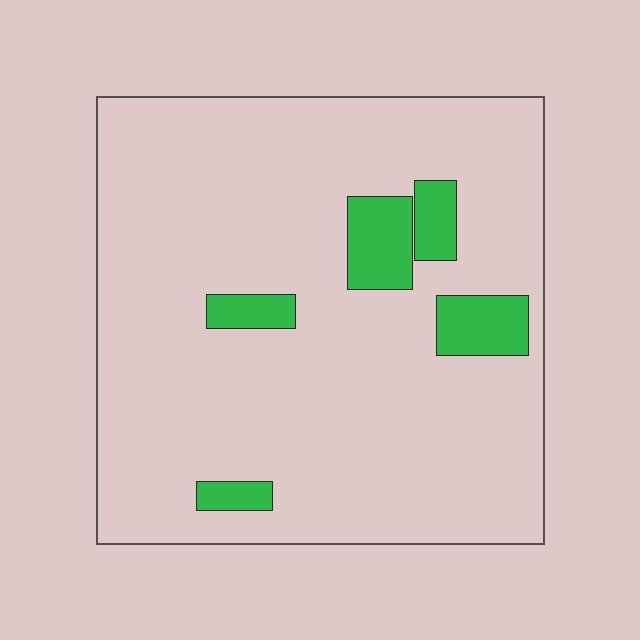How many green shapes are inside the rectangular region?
5.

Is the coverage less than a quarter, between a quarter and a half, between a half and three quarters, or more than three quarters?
Less than a quarter.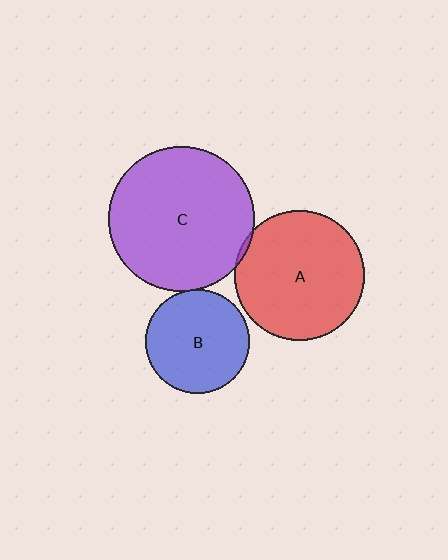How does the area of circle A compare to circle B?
Approximately 1.6 times.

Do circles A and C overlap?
Yes.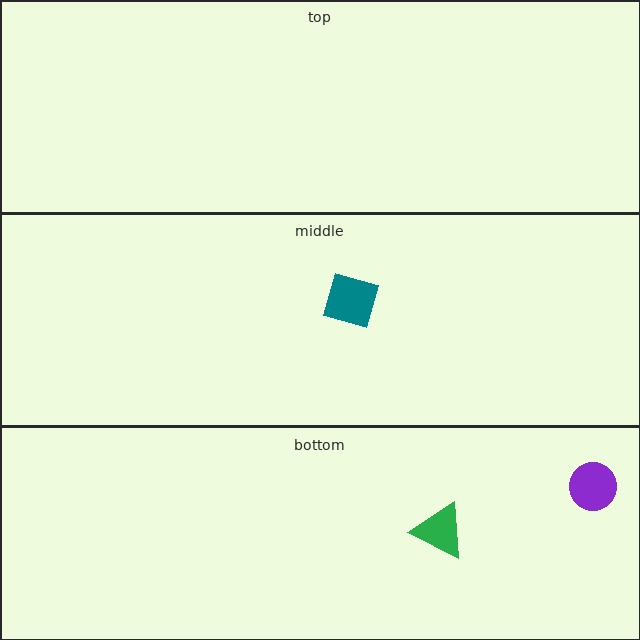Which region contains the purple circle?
The bottom region.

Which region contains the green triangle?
The bottom region.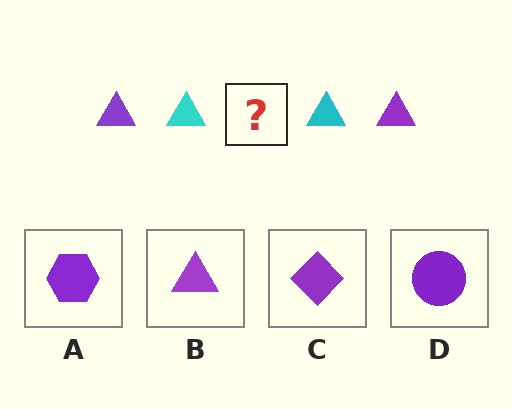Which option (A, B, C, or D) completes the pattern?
B.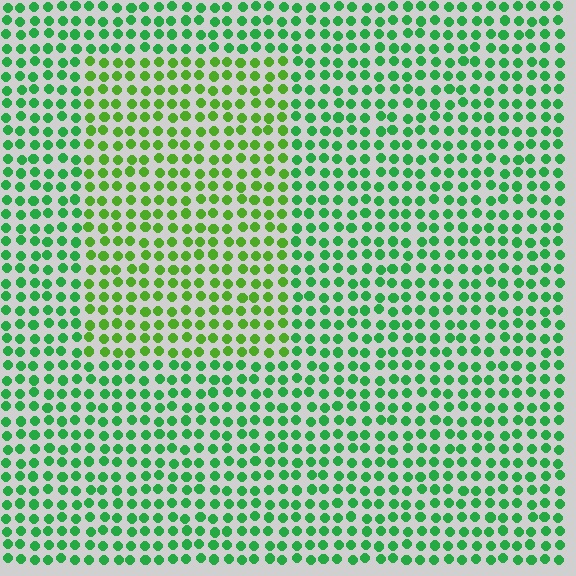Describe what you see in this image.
The image is filled with small green elements in a uniform arrangement. A rectangle-shaped region is visible where the elements are tinted to a slightly different hue, forming a subtle color boundary.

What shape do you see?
I see a rectangle.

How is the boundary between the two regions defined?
The boundary is defined purely by a slight shift in hue (about 32 degrees). Spacing, size, and orientation are identical on both sides.